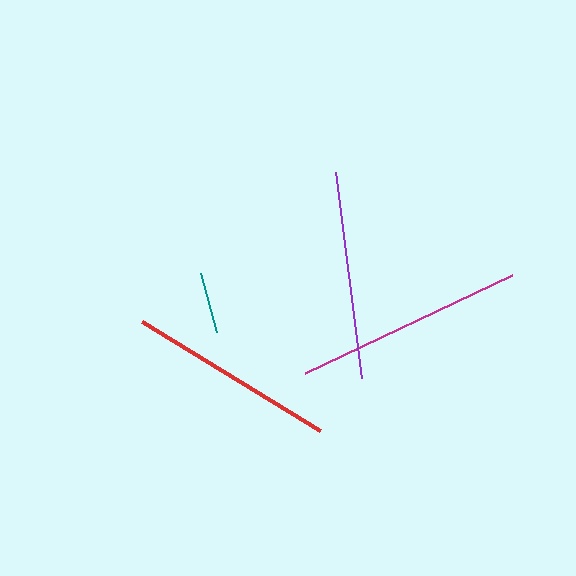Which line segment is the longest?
The magenta line is the longest at approximately 229 pixels.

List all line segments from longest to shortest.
From longest to shortest: magenta, red, purple, teal.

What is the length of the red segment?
The red segment is approximately 210 pixels long.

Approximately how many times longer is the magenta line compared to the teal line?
The magenta line is approximately 3.7 times the length of the teal line.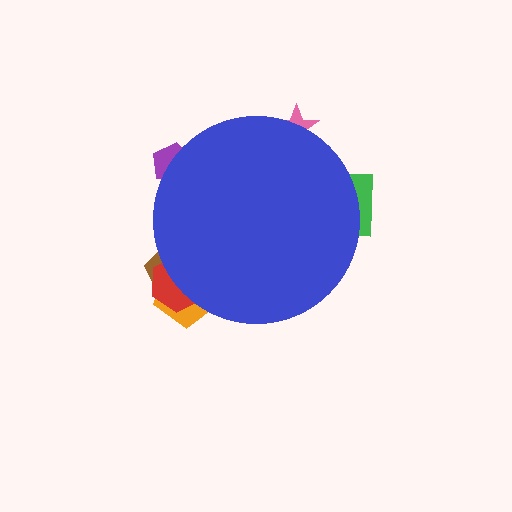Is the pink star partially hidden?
Yes, the pink star is partially hidden behind the blue circle.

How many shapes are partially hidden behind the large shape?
6 shapes are partially hidden.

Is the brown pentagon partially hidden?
Yes, the brown pentagon is partially hidden behind the blue circle.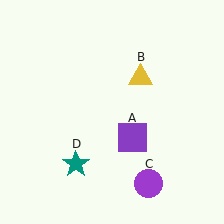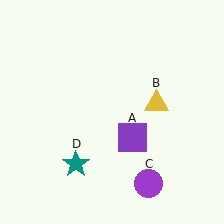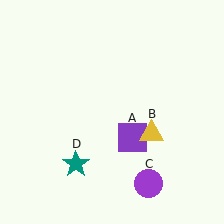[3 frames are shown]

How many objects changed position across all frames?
1 object changed position: yellow triangle (object B).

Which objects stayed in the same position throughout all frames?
Purple square (object A) and purple circle (object C) and teal star (object D) remained stationary.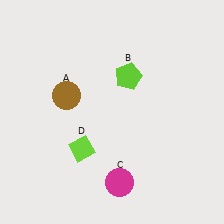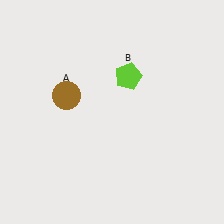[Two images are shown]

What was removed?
The lime diamond (D), the magenta circle (C) were removed in Image 2.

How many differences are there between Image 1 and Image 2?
There are 2 differences between the two images.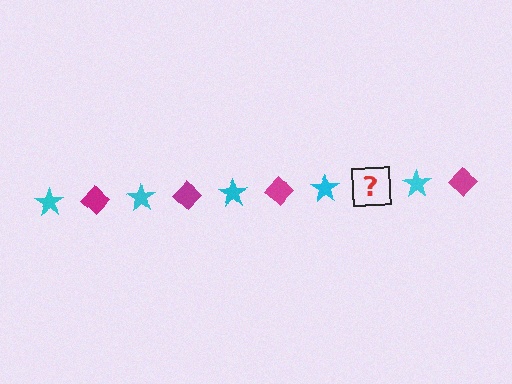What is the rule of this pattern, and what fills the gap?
The rule is that the pattern alternates between cyan star and magenta diamond. The gap should be filled with a magenta diamond.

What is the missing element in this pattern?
The missing element is a magenta diamond.